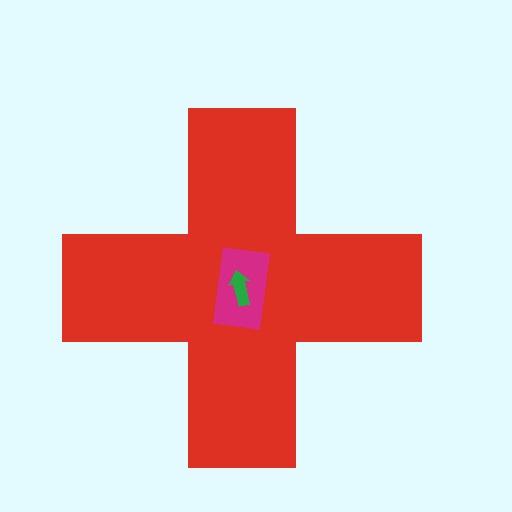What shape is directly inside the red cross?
The magenta rectangle.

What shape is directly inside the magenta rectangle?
The green arrow.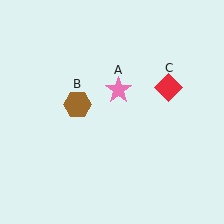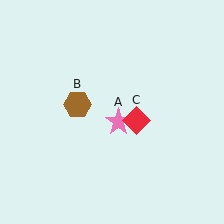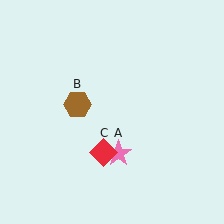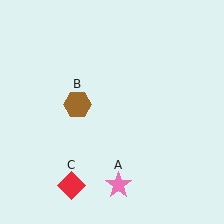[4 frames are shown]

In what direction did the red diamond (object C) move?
The red diamond (object C) moved down and to the left.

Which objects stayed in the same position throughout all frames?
Brown hexagon (object B) remained stationary.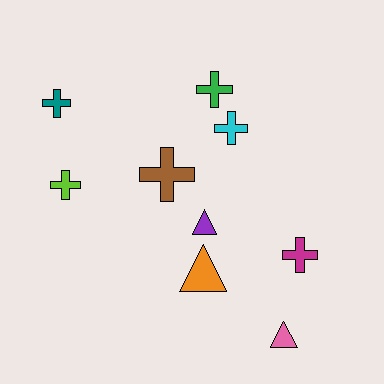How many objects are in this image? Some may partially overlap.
There are 9 objects.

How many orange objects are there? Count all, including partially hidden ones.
There is 1 orange object.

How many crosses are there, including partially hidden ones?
There are 6 crosses.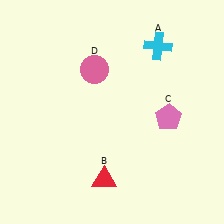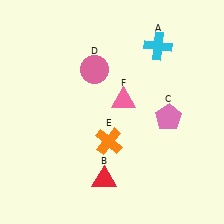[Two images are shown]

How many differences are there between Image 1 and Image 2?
There are 2 differences between the two images.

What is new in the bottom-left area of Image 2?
An orange cross (E) was added in the bottom-left area of Image 2.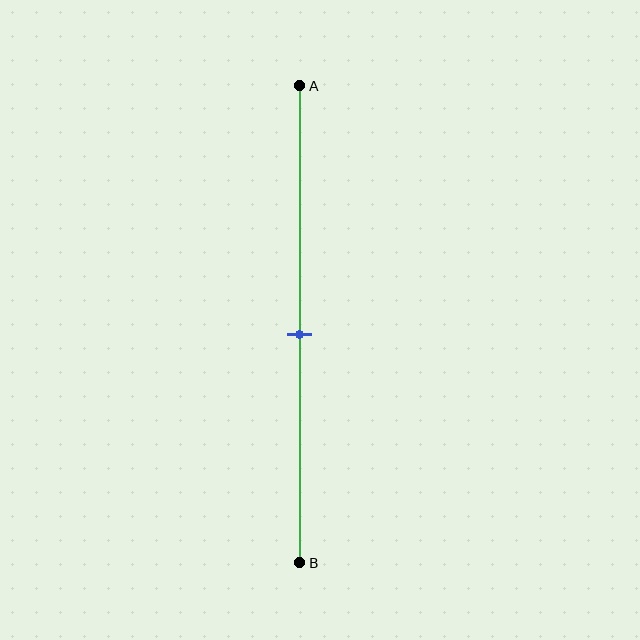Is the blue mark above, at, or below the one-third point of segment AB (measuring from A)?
The blue mark is below the one-third point of segment AB.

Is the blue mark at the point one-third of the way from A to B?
No, the mark is at about 50% from A, not at the 33% one-third point.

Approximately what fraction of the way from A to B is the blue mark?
The blue mark is approximately 50% of the way from A to B.